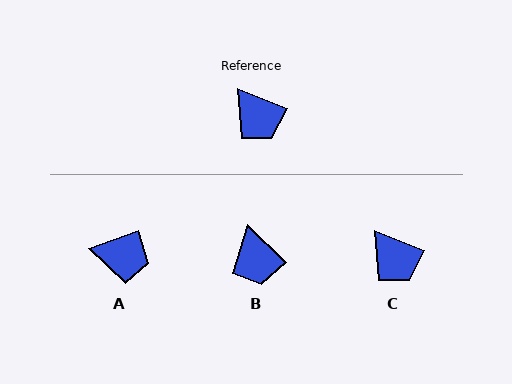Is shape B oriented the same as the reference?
No, it is off by about 22 degrees.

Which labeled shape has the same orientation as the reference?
C.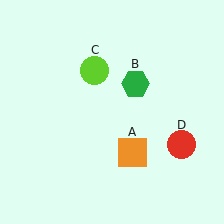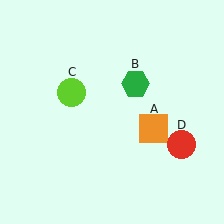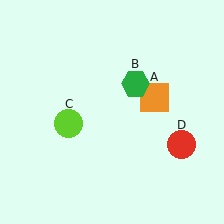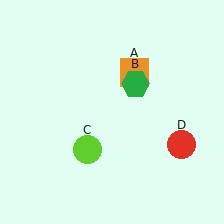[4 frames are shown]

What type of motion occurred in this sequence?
The orange square (object A), lime circle (object C) rotated counterclockwise around the center of the scene.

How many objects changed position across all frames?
2 objects changed position: orange square (object A), lime circle (object C).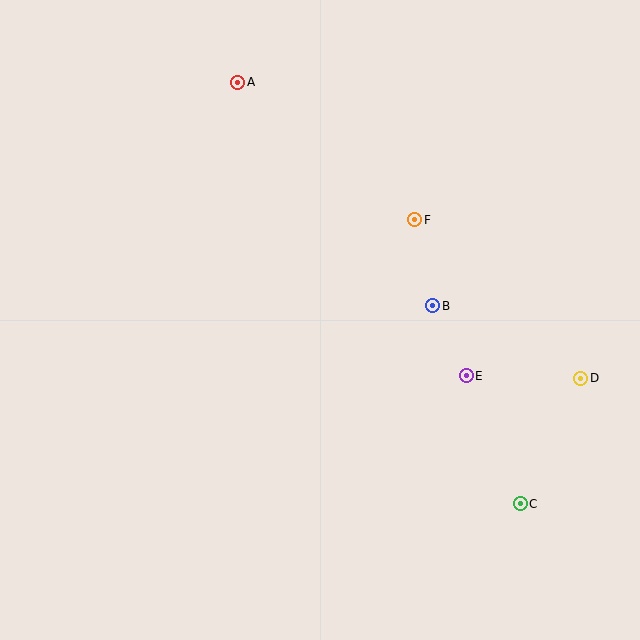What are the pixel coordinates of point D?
Point D is at (581, 378).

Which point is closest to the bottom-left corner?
Point E is closest to the bottom-left corner.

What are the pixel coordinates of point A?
Point A is at (238, 82).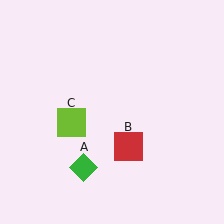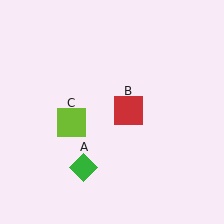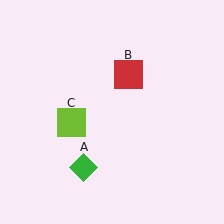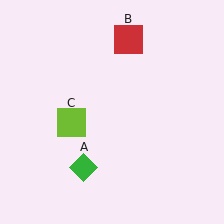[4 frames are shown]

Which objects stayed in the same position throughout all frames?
Green diamond (object A) and lime square (object C) remained stationary.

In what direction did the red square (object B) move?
The red square (object B) moved up.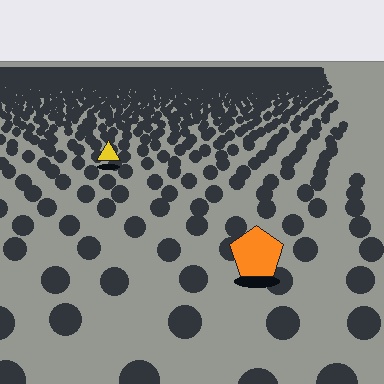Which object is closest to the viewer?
The orange pentagon is closest. The texture marks near it are larger and more spread out.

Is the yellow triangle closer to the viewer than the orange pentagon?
No. The orange pentagon is closer — you can tell from the texture gradient: the ground texture is coarser near it.